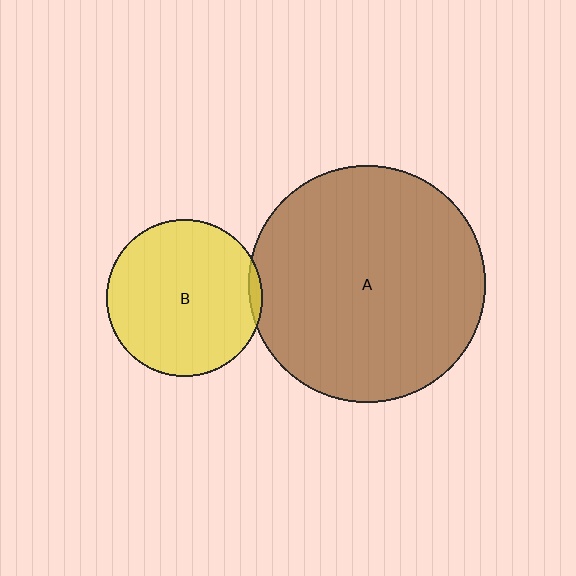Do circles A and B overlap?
Yes.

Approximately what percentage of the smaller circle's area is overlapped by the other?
Approximately 5%.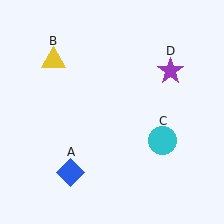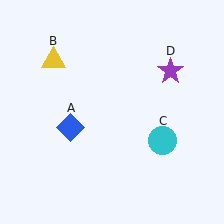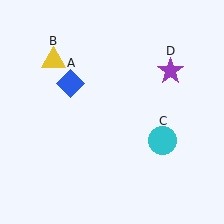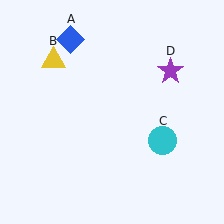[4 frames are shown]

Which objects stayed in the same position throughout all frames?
Yellow triangle (object B) and cyan circle (object C) and purple star (object D) remained stationary.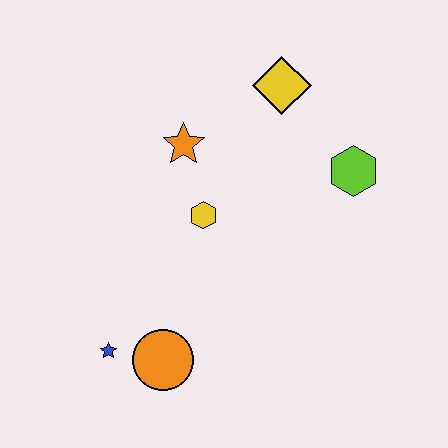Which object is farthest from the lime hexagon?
The blue star is farthest from the lime hexagon.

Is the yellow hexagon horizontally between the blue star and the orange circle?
No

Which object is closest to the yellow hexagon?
The orange star is closest to the yellow hexagon.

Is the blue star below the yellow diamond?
Yes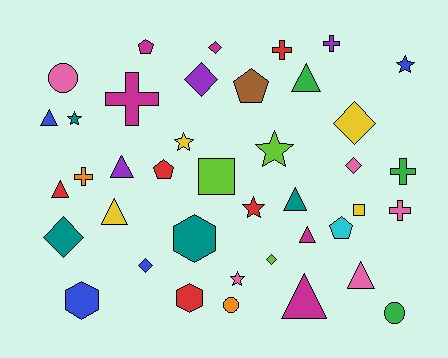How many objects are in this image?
There are 40 objects.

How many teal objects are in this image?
There are 4 teal objects.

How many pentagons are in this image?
There are 4 pentagons.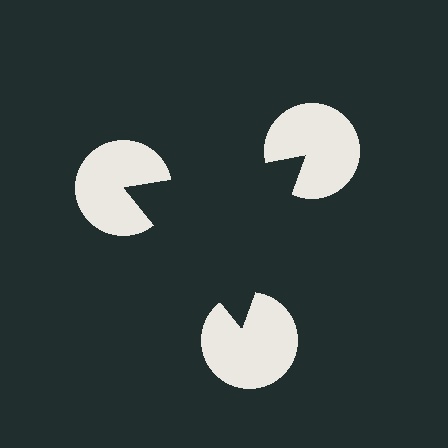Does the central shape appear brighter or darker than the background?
It typically appears slightly darker than the background, even though no actual brightness change is drawn.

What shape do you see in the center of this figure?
An illusory triangle — its edges are inferred from the aligned wedge cuts in the pac-man discs, not physically drawn.